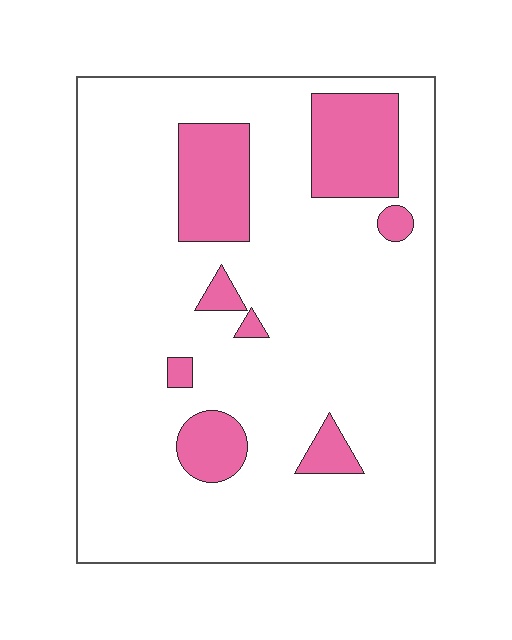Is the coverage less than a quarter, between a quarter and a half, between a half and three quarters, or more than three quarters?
Less than a quarter.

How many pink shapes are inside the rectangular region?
8.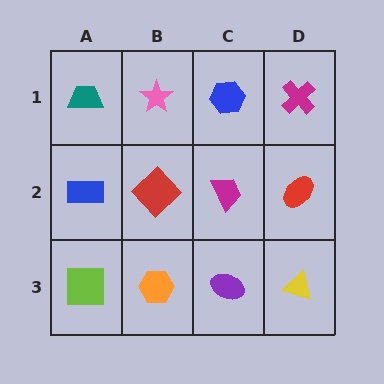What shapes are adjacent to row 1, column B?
A red diamond (row 2, column B), a teal trapezoid (row 1, column A), a blue hexagon (row 1, column C).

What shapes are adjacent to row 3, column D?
A red ellipse (row 2, column D), a purple ellipse (row 3, column C).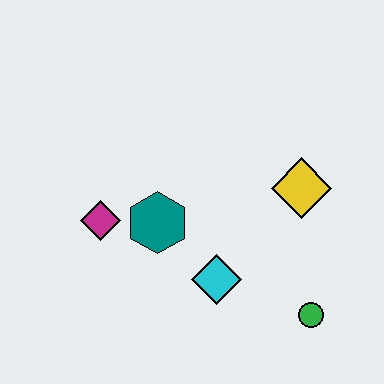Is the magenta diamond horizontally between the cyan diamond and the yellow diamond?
No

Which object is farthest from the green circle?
The magenta diamond is farthest from the green circle.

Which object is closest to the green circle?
The cyan diamond is closest to the green circle.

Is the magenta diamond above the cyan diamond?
Yes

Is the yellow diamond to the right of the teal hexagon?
Yes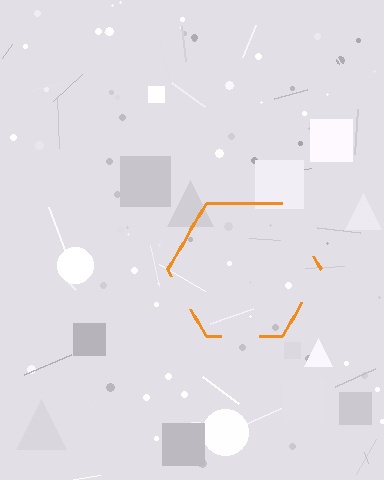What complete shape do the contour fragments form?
The contour fragments form a hexagon.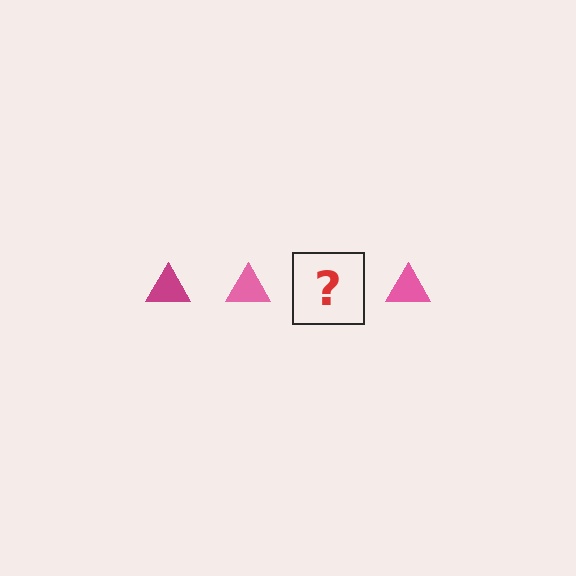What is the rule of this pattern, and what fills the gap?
The rule is that the pattern cycles through magenta, pink triangles. The gap should be filled with a magenta triangle.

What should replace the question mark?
The question mark should be replaced with a magenta triangle.